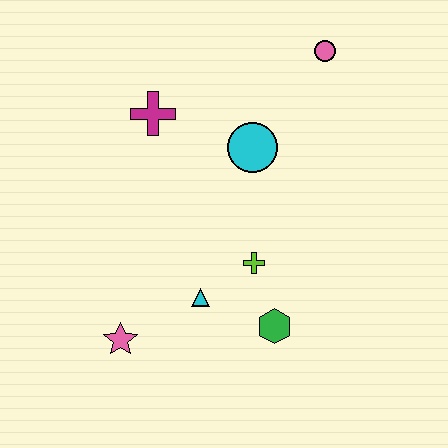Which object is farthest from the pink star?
The pink circle is farthest from the pink star.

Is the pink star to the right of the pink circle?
No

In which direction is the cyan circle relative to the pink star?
The cyan circle is above the pink star.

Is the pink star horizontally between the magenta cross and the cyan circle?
No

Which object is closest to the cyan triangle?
The lime cross is closest to the cyan triangle.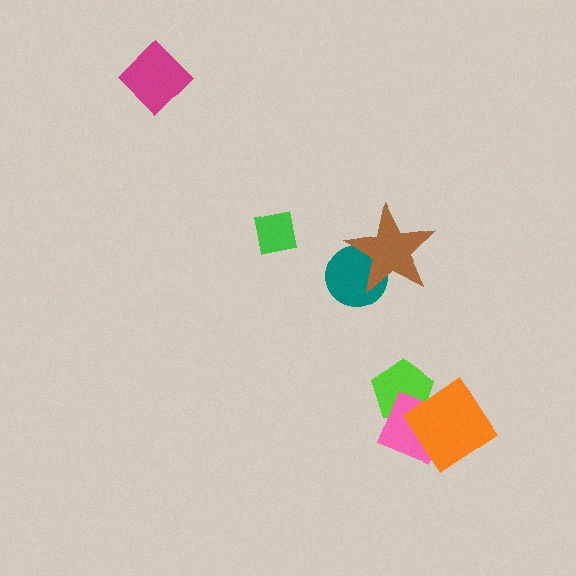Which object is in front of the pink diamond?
The orange diamond is in front of the pink diamond.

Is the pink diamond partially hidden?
Yes, it is partially covered by another shape.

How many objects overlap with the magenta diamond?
0 objects overlap with the magenta diamond.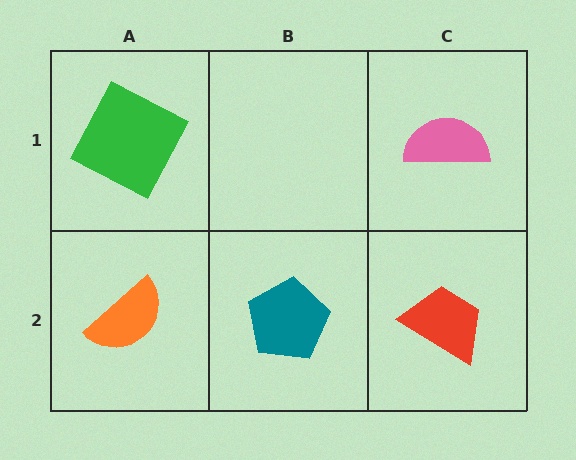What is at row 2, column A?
An orange semicircle.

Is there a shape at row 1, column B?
No, that cell is empty.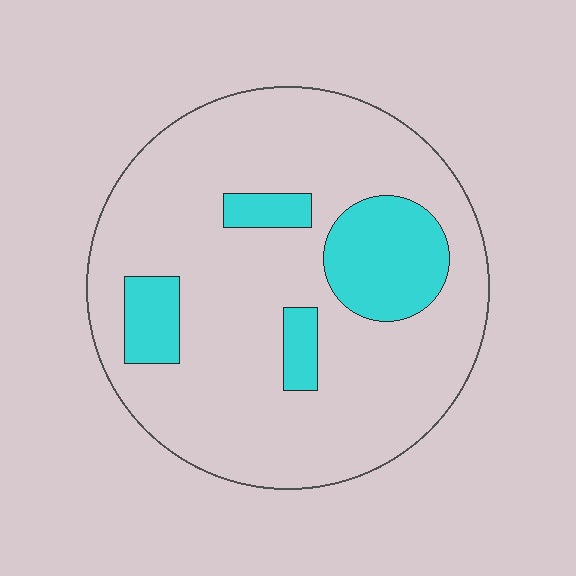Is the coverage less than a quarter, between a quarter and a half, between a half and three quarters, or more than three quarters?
Less than a quarter.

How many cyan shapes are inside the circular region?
4.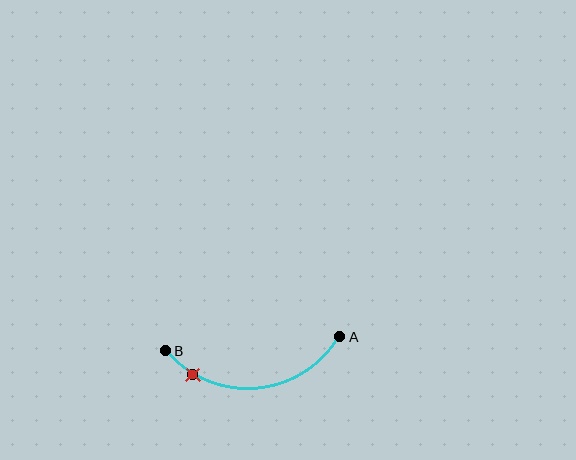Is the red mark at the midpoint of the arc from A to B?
No. The red mark lies on the arc but is closer to endpoint B. The arc midpoint would be at the point on the curve equidistant along the arc from both A and B.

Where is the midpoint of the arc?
The arc midpoint is the point on the curve farthest from the straight line joining A and B. It sits below that line.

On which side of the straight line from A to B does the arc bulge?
The arc bulges below the straight line connecting A and B.